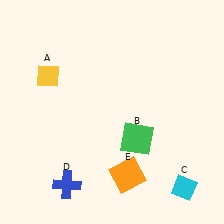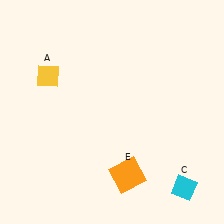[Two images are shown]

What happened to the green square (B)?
The green square (B) was removed in Image 2. It was in the bottom-right area of Image 1.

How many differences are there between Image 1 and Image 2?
There are 2 differences between the two images.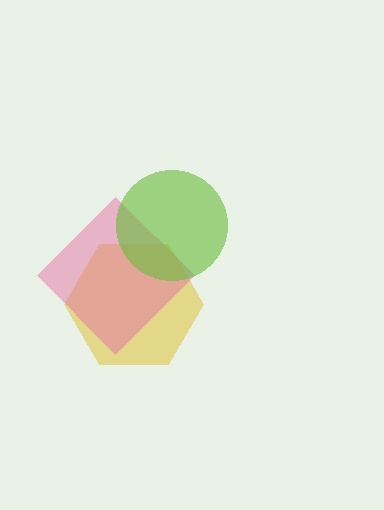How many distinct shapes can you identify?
There are 3 distinct shapes: a yellow hexagon, a pink diamond, a lime circle.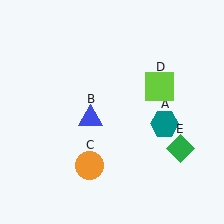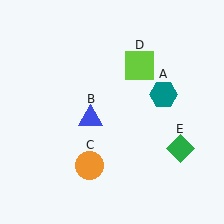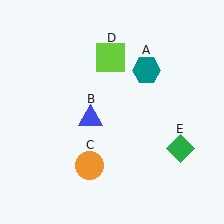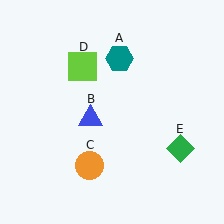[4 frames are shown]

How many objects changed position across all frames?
2 objects changed position: teal hexagon (object A), lime square (object D).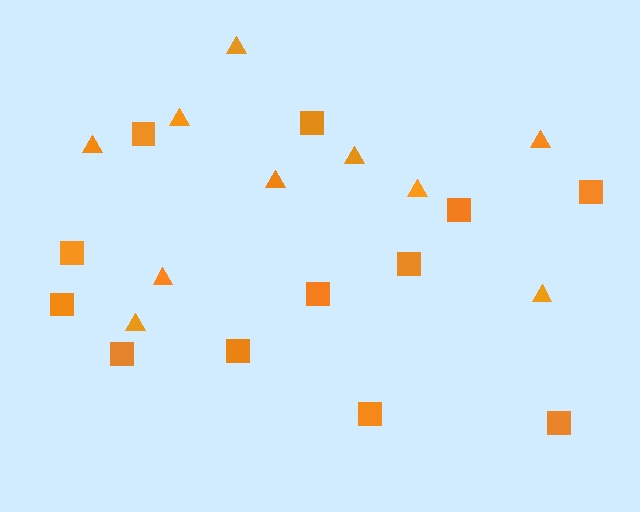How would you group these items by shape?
There are 2 groups: one group of squares (12) and one group of triangles (10).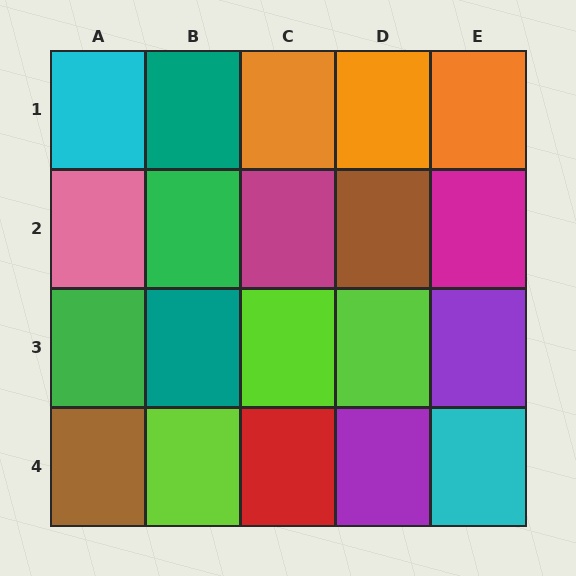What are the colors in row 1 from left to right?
Cyan, teal, orange, orange, orange.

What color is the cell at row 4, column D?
Purple.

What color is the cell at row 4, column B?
Lime.